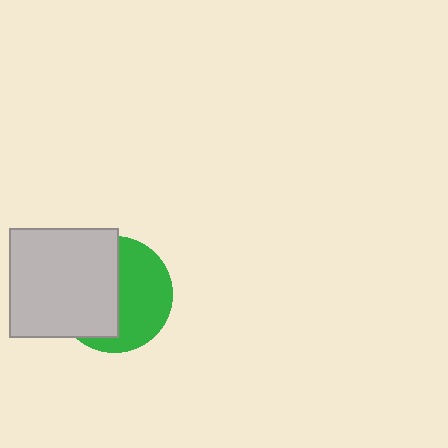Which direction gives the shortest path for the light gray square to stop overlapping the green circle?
Moving left gives the shortest separation.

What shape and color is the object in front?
The object in front is a light gray square.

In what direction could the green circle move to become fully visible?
The green circle could move right. That would shift it out from behind the light gray square entirely.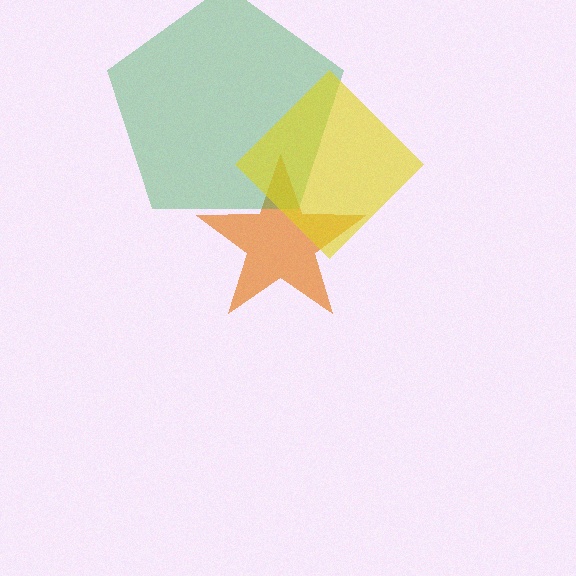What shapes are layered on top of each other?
The layered shapes are: an orange star, a green pentagon, a yellow diamond.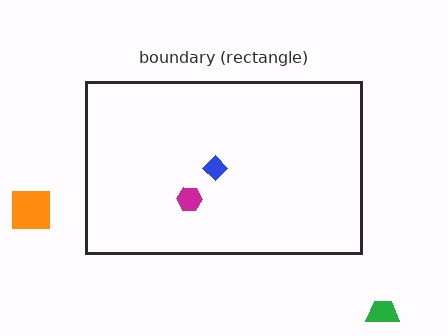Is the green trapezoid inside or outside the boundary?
Outside.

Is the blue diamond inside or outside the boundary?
Inside.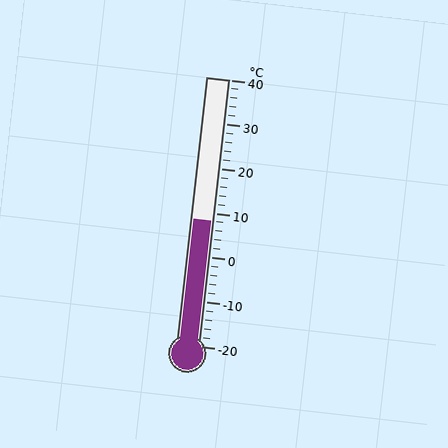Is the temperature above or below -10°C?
The temperature is above -10°C.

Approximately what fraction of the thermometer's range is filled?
The thermometer is filled to approximately 45% of its range.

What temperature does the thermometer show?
The thermometer shows approximately 8°C.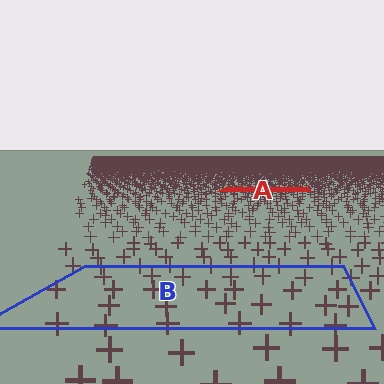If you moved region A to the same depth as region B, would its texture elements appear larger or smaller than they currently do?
They would appear larger. At a closer depth, the same texture elements are projected at a bigger on-screen size.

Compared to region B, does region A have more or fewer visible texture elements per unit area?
Region A has more texture elements per unit area — they are packed more densely because it is farther away.